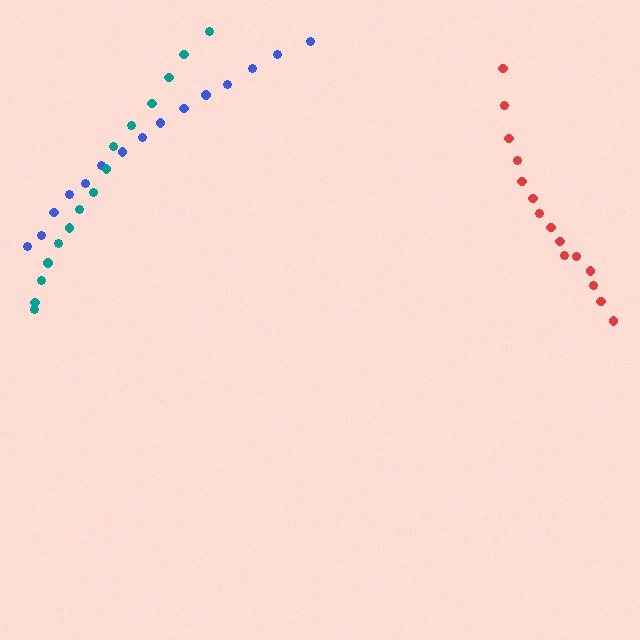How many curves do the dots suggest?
There are 3 distinct paths.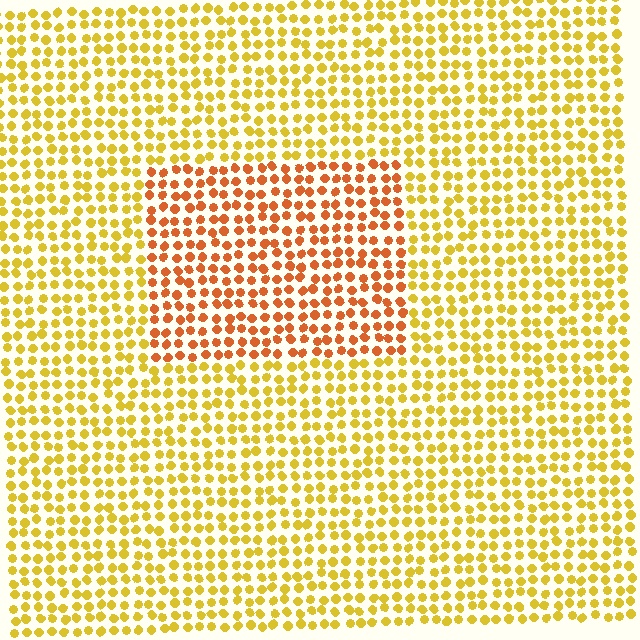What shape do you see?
I see a rectangle.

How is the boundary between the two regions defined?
The boundary is defined purely by a slight shift in hue (about 33 degrees). Spacing, size, and orientation are identical on both sides.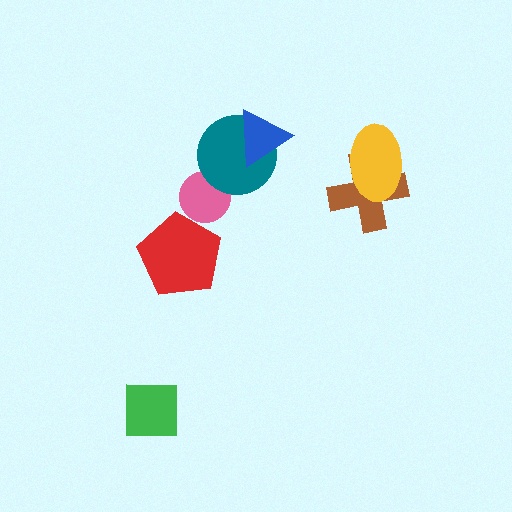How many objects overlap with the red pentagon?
0 objects overlap with the red pentagon.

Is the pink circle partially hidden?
Yes, it is partially covered by another shape.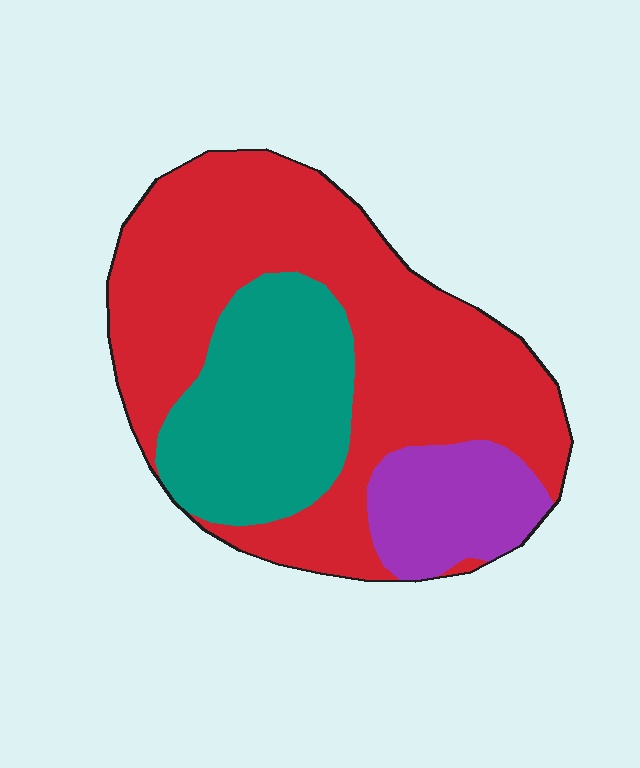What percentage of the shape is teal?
Teal covers 26% of the shape.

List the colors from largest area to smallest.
From largest to smallest: red, teal, purple.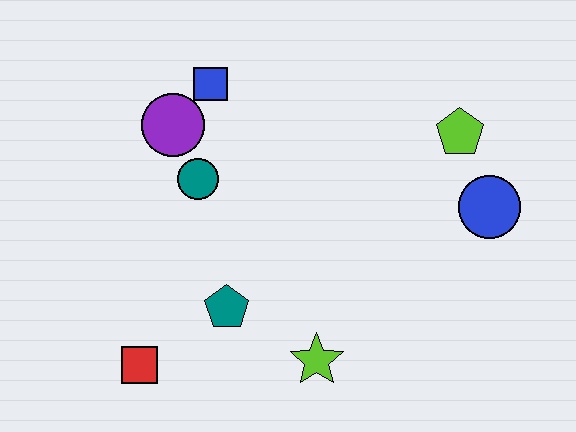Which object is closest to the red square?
The teal pentagon is closest to the red square.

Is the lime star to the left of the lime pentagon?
Yes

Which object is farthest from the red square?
The lime pentagon is farthest from the red square.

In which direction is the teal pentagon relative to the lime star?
The teal pentagon is to the left of the lime star.